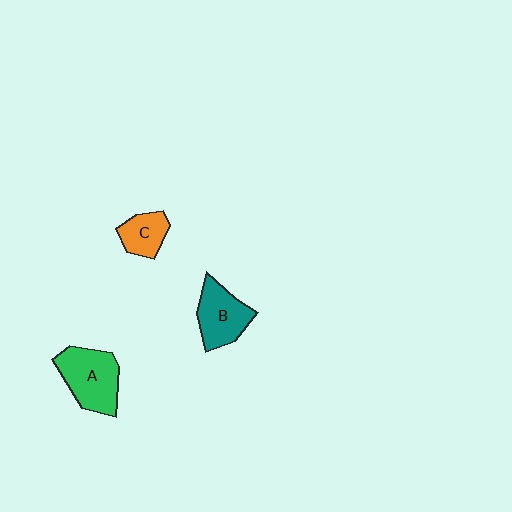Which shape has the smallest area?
Shape C (orange).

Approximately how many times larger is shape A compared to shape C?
Approximately 1.8 times.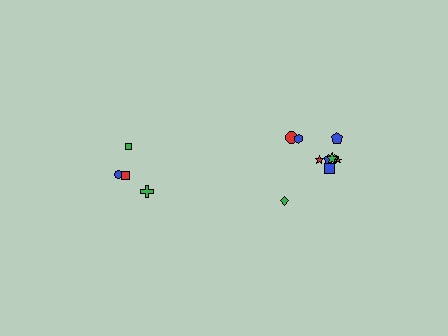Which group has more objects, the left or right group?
The right group.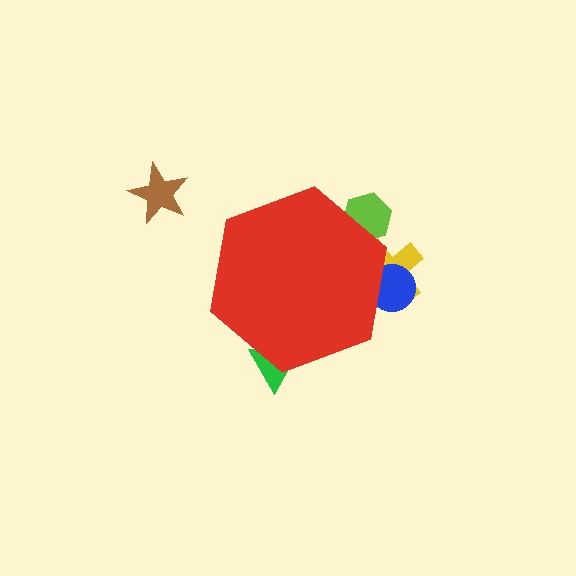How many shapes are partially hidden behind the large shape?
4 shapes are partially hidden.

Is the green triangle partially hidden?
Yes, the green triangle is partially hidden behind the red hexagon.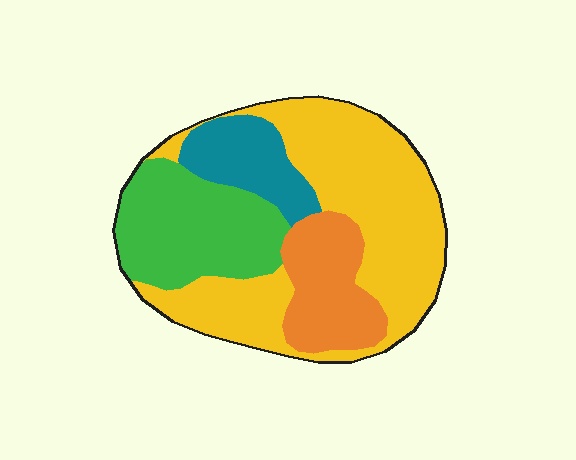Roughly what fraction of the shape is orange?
Orange takes up about one sixth (1/6) of the shape.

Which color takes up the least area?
Teal, at roughly 10%.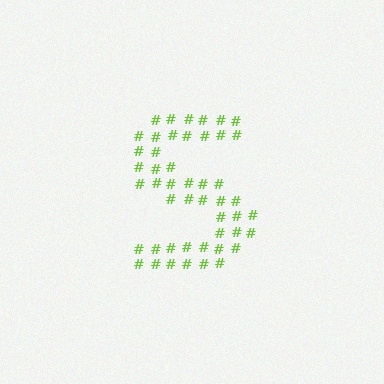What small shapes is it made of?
It is made of small hash symbols.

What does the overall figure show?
The overall figure shows the letter S.